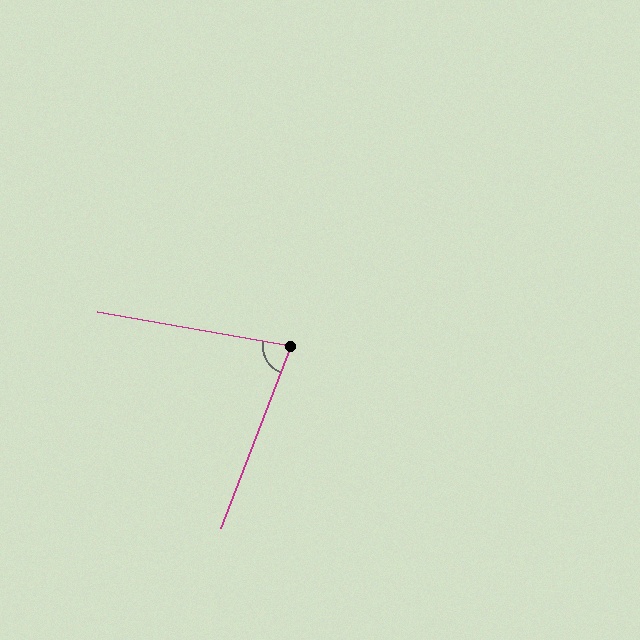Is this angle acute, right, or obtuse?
It is acute.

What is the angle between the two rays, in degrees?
Approximately 79 degrees.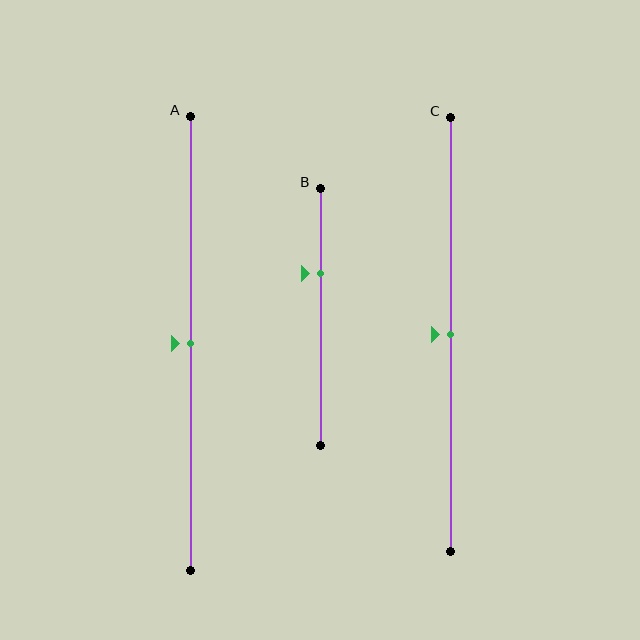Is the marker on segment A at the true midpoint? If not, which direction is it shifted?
Yes, the marker on segment A is at the true midpoint.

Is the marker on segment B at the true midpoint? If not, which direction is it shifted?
No, the marker on segment B is shifted upward by about 17% of the segment length.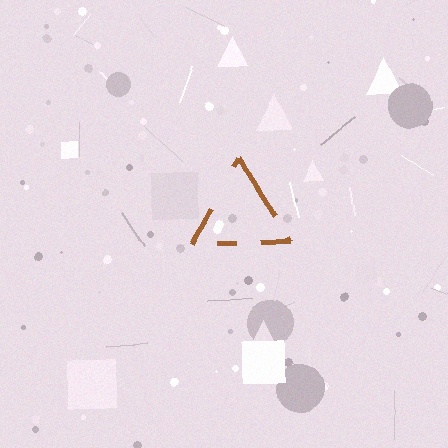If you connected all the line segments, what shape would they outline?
They would outline a triangle.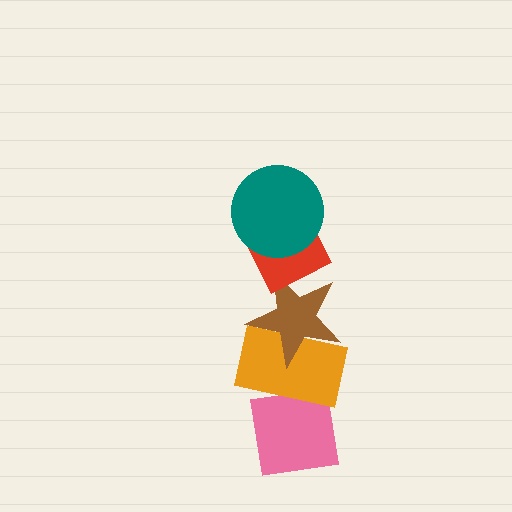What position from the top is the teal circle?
The teal circle is 1st from the top.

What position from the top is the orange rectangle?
The orange rectangle is 4th from the top.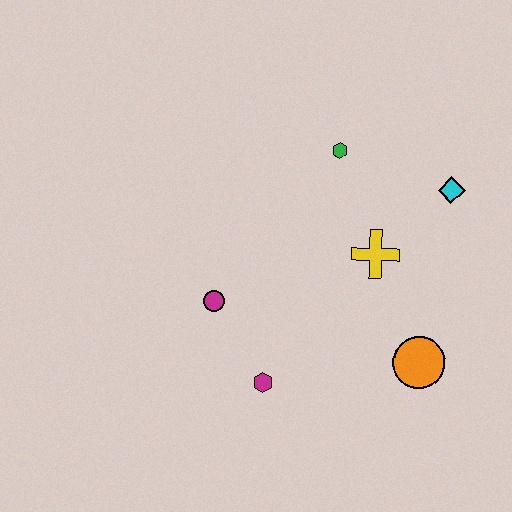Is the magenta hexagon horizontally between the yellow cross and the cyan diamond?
No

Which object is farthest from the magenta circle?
The cyan diamond is farthest from the magenta circle.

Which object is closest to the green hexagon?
The yellow cross is closest to the green hexagon.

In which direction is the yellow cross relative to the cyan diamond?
The yellow cross is to the left of the cyan diamond.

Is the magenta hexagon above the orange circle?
No